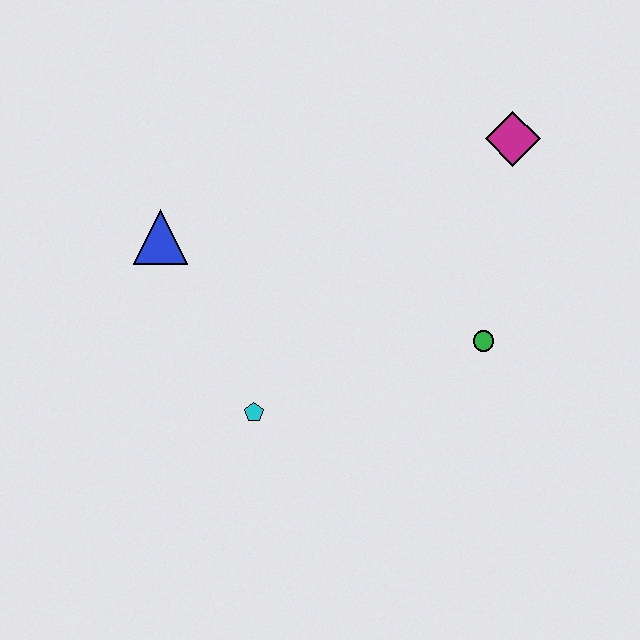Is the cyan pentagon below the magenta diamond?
Yes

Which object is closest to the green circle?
The magenta diamond is closest to the green circle.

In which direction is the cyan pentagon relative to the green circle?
The cyan pentagon is to the left of the green circle.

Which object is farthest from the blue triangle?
The magenta diamond is farthest from the blue triangle.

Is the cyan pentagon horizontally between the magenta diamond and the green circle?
No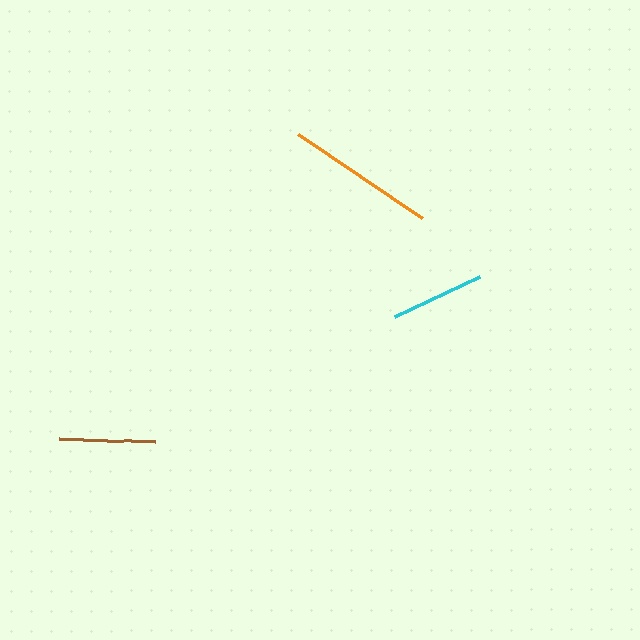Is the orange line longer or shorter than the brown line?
The orange line is longer than the brown line.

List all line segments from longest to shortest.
From longest to shortest: orange, brown, cyan.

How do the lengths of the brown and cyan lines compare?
The brown and cyan lines are approximately the same length.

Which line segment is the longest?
The orange line is the longest at approximately 149 pixels.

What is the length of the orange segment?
The orange segment is approximately 149 pixels long.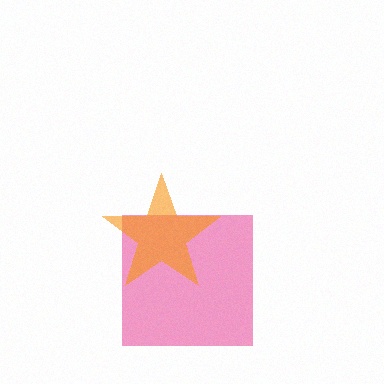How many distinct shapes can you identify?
There are 2 distinct shapes: a pink square, an orange star.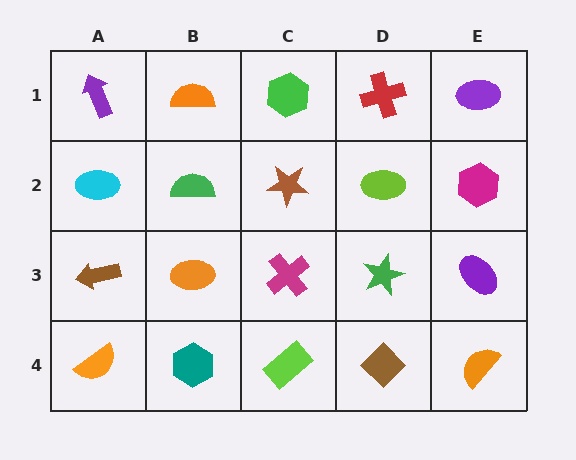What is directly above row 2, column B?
An orange semicircle.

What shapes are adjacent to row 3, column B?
A green semicircle (row 2, column B), a teal hexagon (row 4, column B), a brown arrow (row 3, column A), a magenta cross (row 3, column C).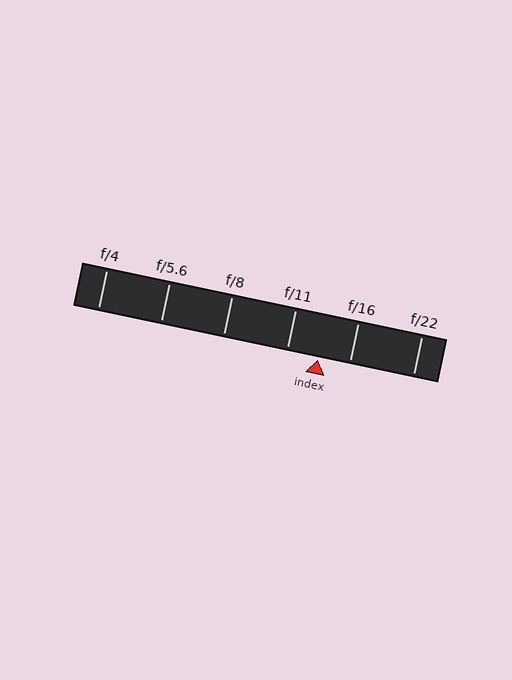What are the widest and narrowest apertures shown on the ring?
The widest aperture shown is f/4 and the narrowest is f/22.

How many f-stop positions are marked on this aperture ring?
There are 6 f-stop positions marked.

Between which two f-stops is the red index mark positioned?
The index mark is between f/11 and f/16.